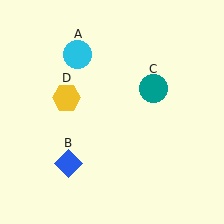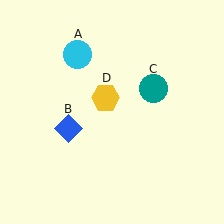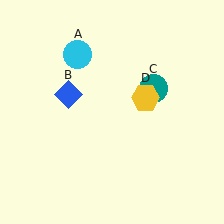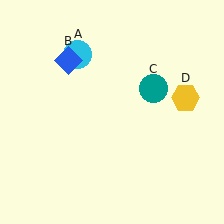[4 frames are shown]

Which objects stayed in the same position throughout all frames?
Cyan circle (object A) and teal circle (object C) remained stationary.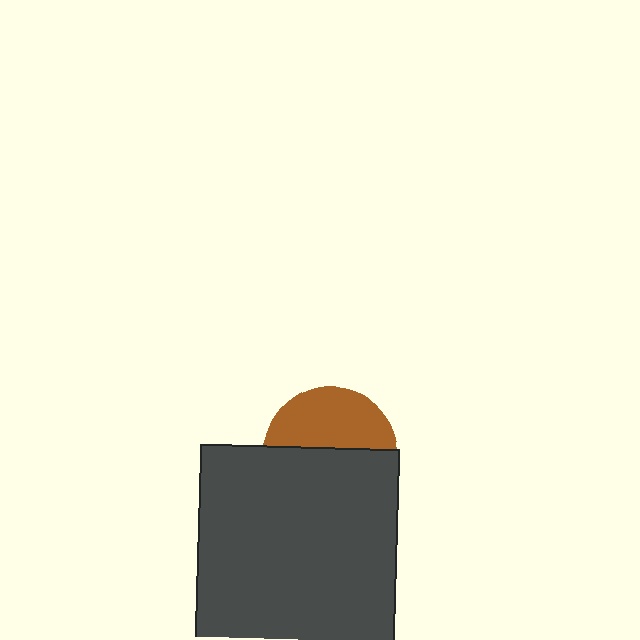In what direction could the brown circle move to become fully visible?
The brown circle could move up. That would shift it out from behind the dark gray square entirely.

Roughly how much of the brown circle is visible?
A small part of it is visible (roughly 45%).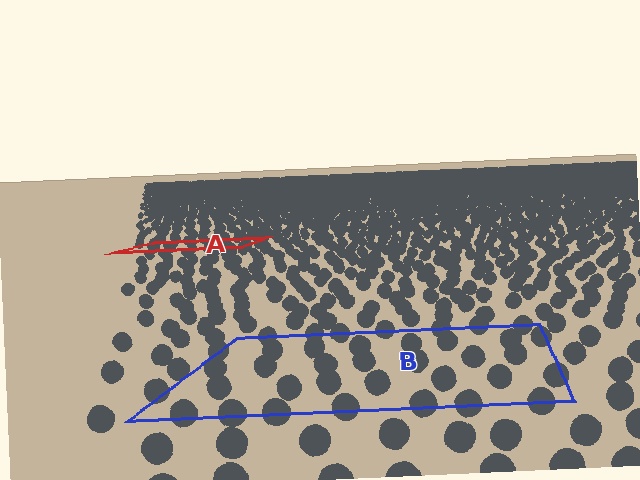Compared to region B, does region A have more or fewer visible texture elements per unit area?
Region A has more texture elements per unit area — they are packed more densely because it is farther away.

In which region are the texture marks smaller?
The texture marks are smaller in region A, because it is farther away.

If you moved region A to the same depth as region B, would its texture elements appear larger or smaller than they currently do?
They would appear larger. At a closer depth, the same texture elements are projected at a bigger on-screen size.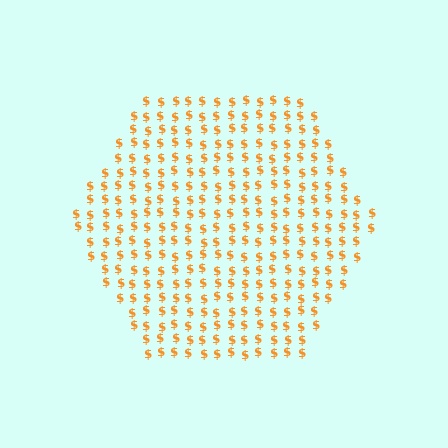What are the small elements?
The small elements are dollar signs.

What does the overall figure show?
The overall figure shows a hexagon.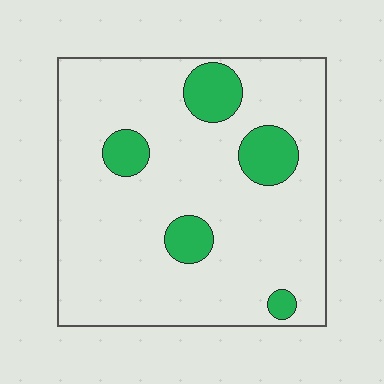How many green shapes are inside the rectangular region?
5.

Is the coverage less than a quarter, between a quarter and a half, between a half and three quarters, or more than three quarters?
Less than a quarter.